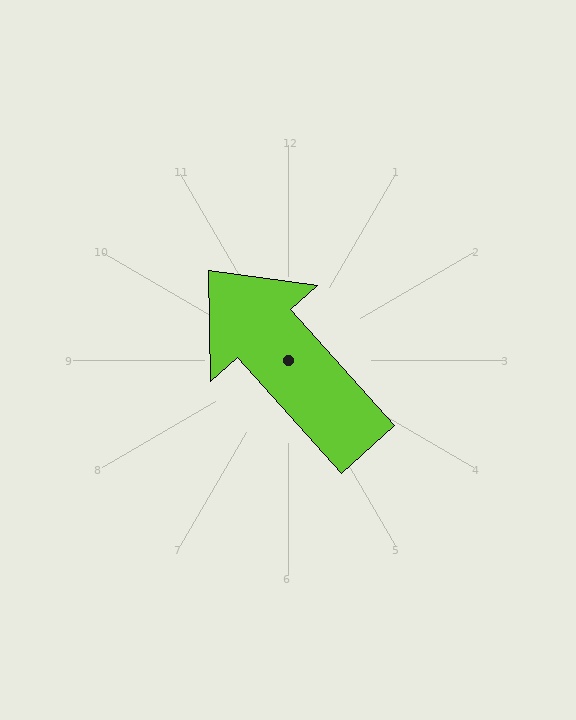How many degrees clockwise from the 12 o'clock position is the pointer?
Approximately 318 degrees.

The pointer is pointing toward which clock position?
Roughly 11 o'clock.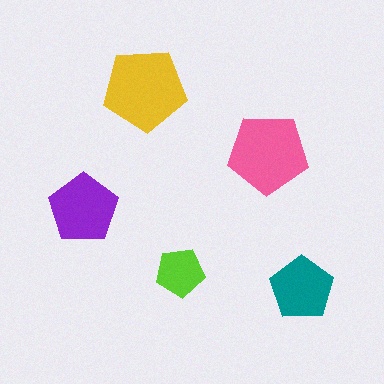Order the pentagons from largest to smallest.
the yellow one, the pink one, the purple one, the teal one, the lime one.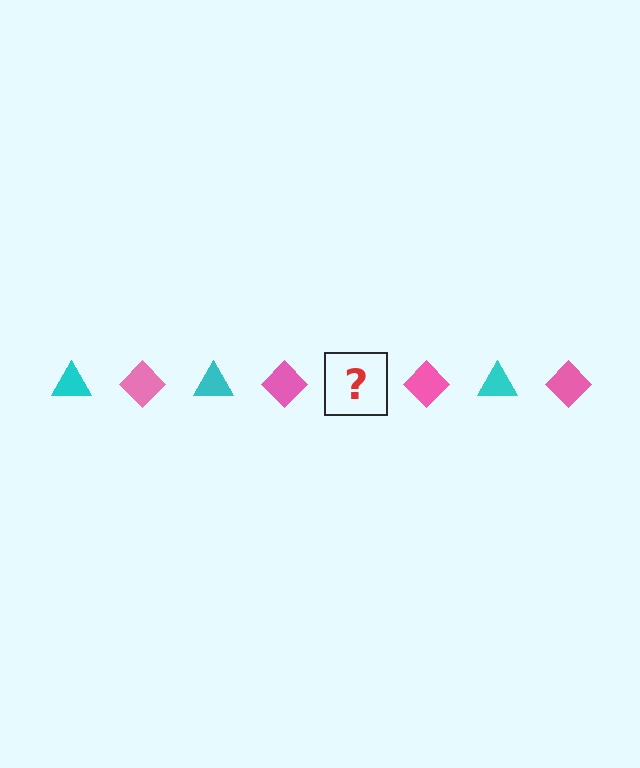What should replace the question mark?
The question mark should be replaced with a cyan triangle.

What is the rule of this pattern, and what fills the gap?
The rule is that the pattern alternates between cyan triangle and pink diamond. The gap should be filled with a cyan triangle.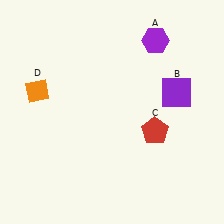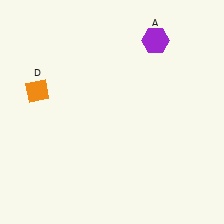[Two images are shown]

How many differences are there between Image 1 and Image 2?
There are 2 differences between the two images.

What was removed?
The purple square (B), the red pentagon (C) were removed in Image 2.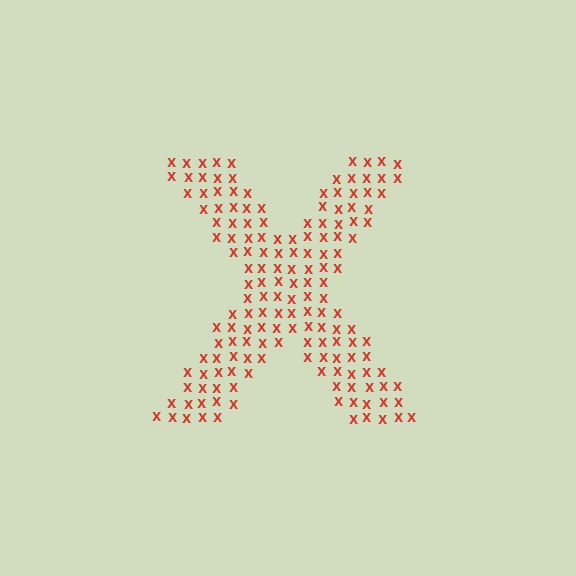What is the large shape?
The large shape is the letter X.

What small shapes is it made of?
It is made of small letter X's.